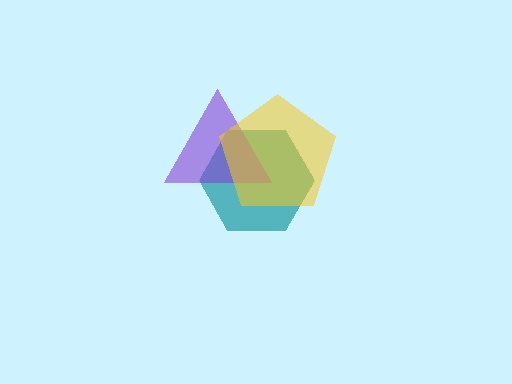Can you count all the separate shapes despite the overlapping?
Yes, there are 3 separate shapes.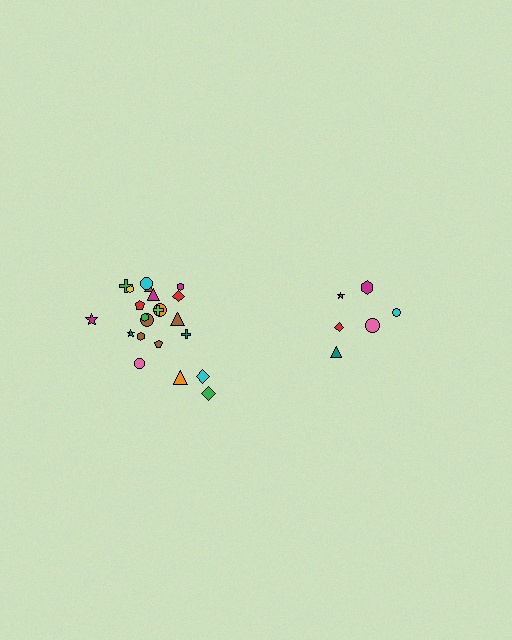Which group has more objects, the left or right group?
The left group.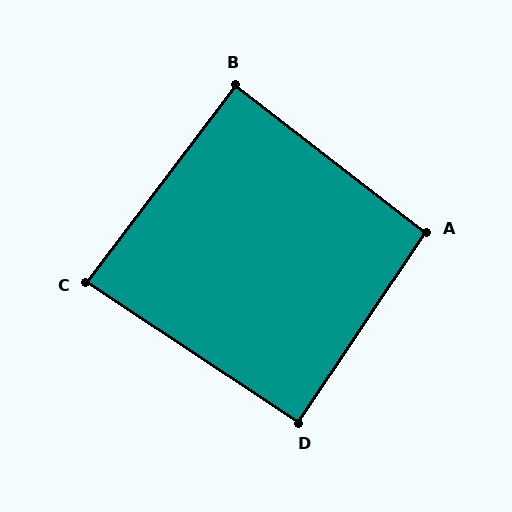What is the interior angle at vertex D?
Approximately 90 degrees (approximately right).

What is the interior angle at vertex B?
Approximately 90 degrees (approximately right).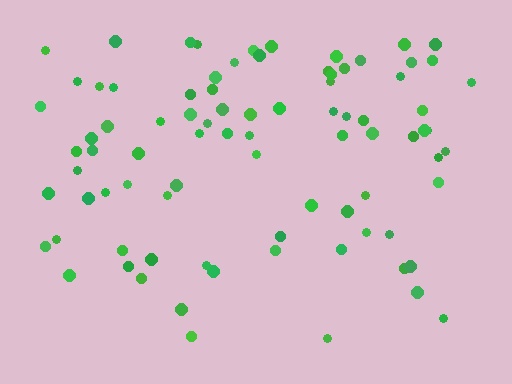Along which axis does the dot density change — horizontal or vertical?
Vertical.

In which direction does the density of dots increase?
From bottom to top, with the top side densest.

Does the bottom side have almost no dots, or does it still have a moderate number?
Still a moderate number, just noticeably fewer than the top.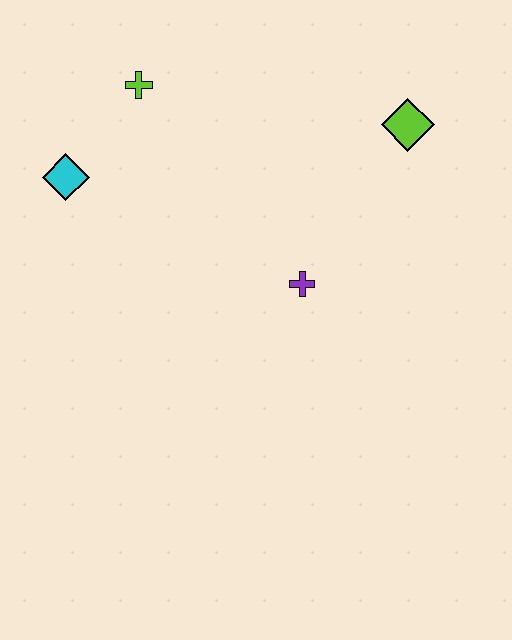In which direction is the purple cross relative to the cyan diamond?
The purple cross is to the right of the cyan diamond.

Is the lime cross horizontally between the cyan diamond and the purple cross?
Yes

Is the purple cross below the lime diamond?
Yes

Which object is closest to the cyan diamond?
The lime cross is closest to the cyan diamond.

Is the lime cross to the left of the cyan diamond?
No